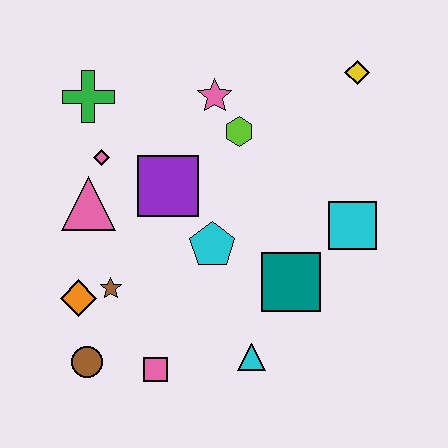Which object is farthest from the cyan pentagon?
The yellow diamond is farthest from the cyan pentagon.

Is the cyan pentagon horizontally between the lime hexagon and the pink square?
Yes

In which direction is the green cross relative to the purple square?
The green cross is above the purple square.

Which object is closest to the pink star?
The lime hexagon is closest to the pink star.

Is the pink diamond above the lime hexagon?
No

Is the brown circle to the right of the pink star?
No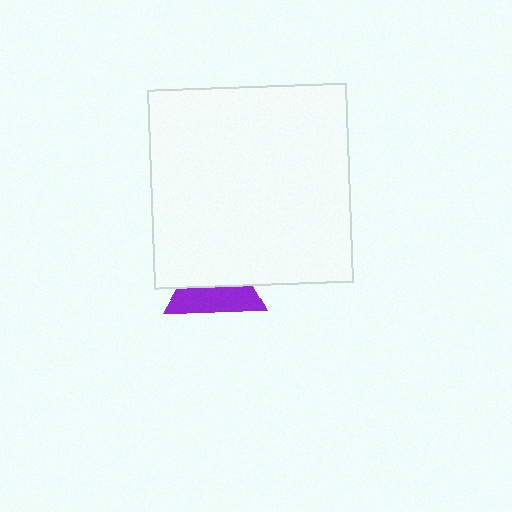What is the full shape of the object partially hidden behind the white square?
The partially hidden object is a purple triangle.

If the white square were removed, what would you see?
You would see the complete purple triangle.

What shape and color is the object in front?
The object in front is a white square.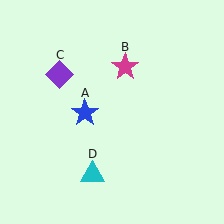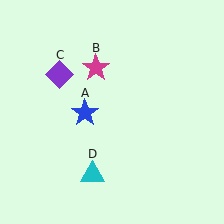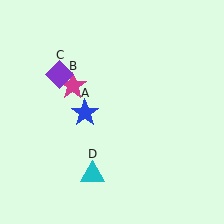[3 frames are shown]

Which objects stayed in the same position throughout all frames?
Blue star (object A) and purple diamond (object C) and cyan triangle (object D) remained stationary.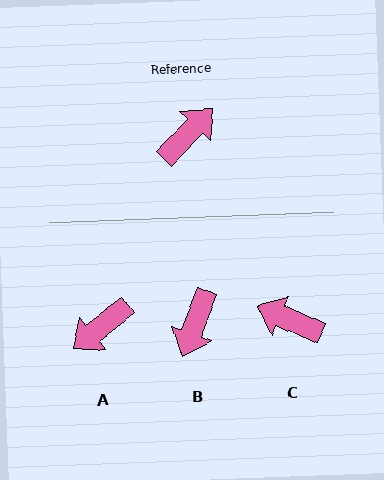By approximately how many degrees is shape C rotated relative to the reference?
Approximately 111 degrees counter-clockwise.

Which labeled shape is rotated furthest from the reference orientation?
A, about 173 degrees away.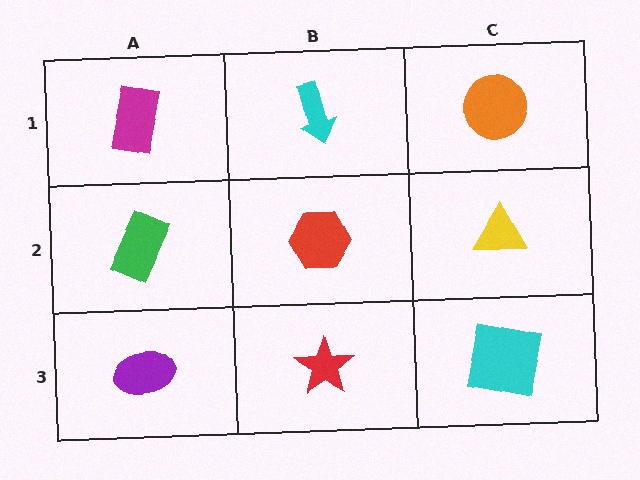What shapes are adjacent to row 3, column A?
A green rectangle (row 2, column A), a red star (row 3, column B).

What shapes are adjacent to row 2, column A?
A magenta rectangle (row 1, column A), a purple ellipse (row 3, column A), a red hexagon (row 2, column B).